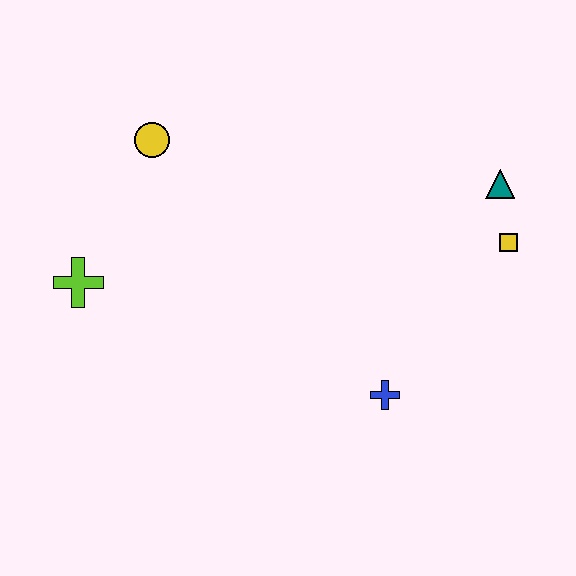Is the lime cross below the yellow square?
Yes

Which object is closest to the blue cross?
The yellow square is closest to the blue cross.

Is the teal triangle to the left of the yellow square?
Yes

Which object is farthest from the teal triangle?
The lime cross is farthest from the teal triangle.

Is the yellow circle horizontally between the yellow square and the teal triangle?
No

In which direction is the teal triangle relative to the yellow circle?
The teal triangle is to the right of the yellow circle.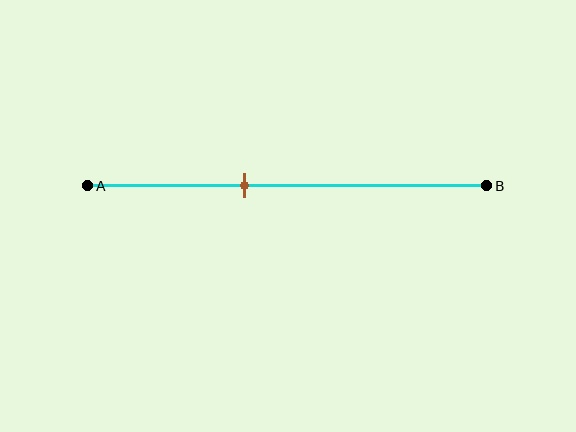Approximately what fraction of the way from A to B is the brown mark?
The brown mark is approximately 40% of the way from A to B.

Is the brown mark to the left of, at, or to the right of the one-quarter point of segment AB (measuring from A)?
The brown mark is to the right of the one-quarter point of segment AB.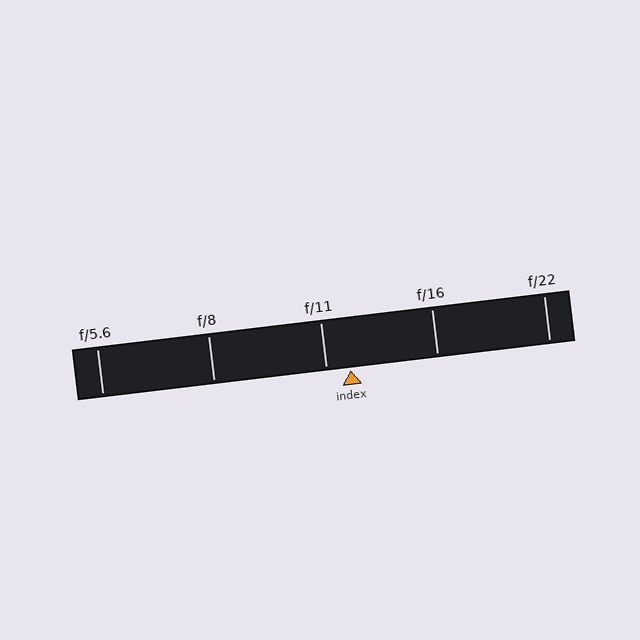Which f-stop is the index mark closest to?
The index mark is closest to f/11.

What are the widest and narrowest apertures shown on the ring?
The widest aperture shown is f/5.6 and the narrowest is f/22.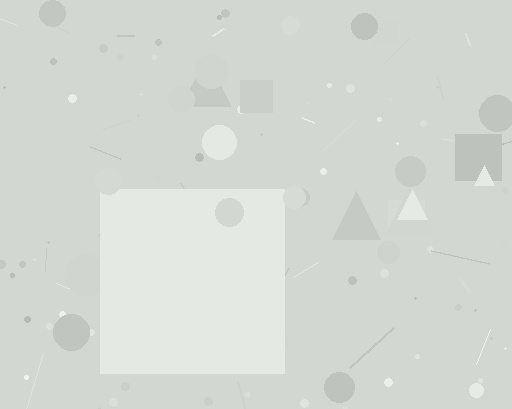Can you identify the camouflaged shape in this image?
The camouflaged shape is a square.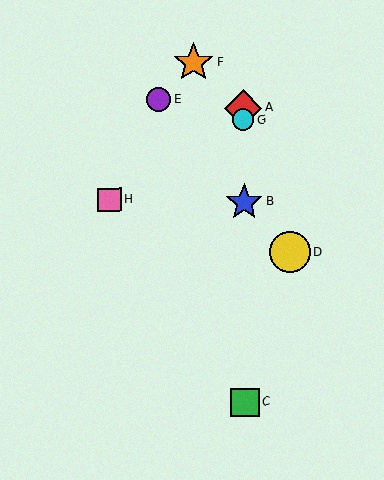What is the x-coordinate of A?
Object A is at x≈243.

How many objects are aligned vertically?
4 objects (A, B, C, G) are aligned vertically.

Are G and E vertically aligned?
No, G is at x≈243 and E is at x≈159.